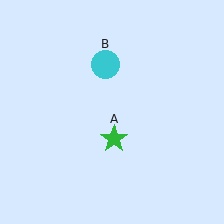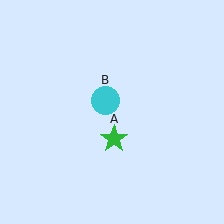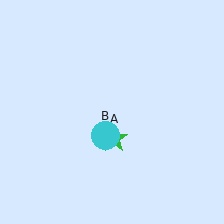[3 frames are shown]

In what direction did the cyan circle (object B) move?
The cyan circle (object B) moved down.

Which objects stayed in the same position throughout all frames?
Green star (object A) remained stationary.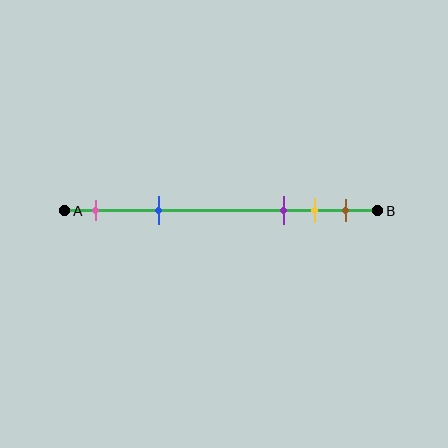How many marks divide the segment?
There are 5 marks dividing the segment.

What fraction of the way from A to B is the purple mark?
The purple mark is approximately 70% (0.7) of the way from A to B.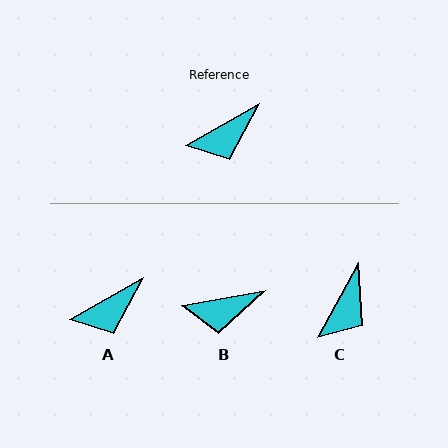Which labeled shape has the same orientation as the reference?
A.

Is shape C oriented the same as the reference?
No, it is off by about 32 degrees.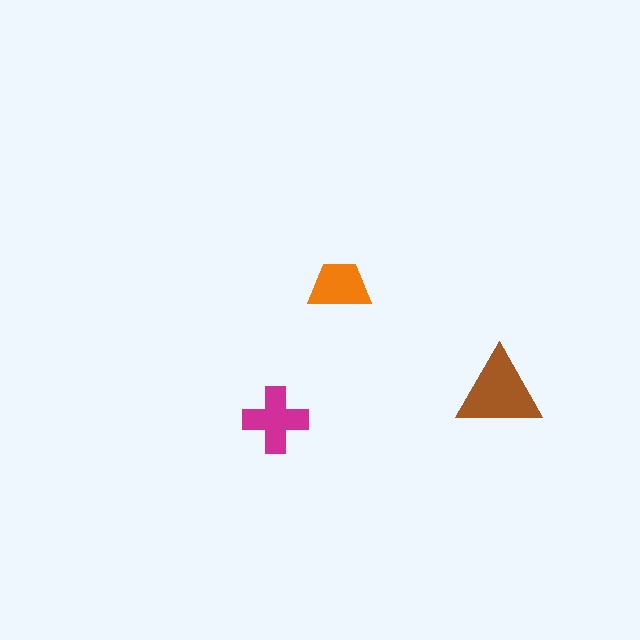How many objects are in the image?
There are 3 objects in the image.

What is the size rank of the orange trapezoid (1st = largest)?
3rd.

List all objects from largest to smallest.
The brown triangle, the magenta cross, the orange trapezoid.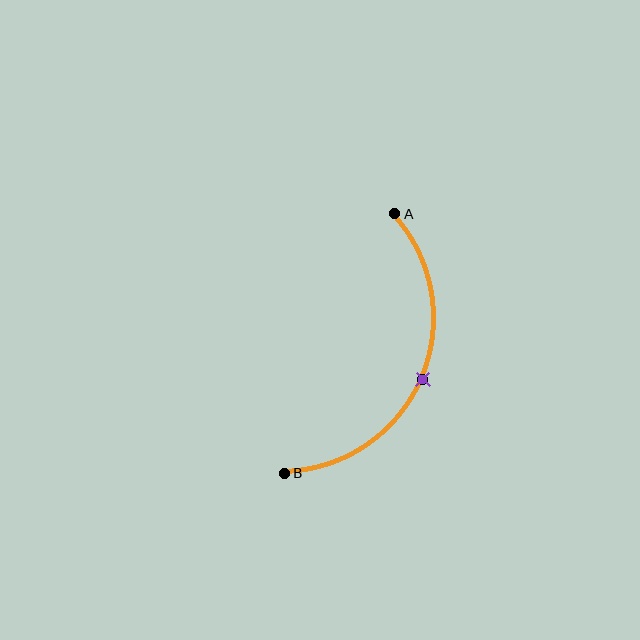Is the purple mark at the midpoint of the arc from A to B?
Yes. The purple mark lies on the arc at equal arc-length from both A and B — it is the arc midpoint.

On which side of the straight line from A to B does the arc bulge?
The arc bulges to the right of the straight line connecting A and B.